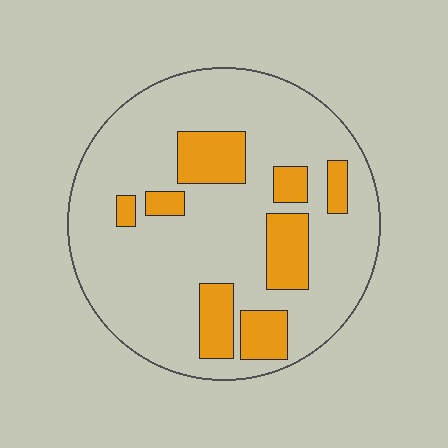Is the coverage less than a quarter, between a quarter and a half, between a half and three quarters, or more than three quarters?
Less than a quarter.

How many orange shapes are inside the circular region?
8.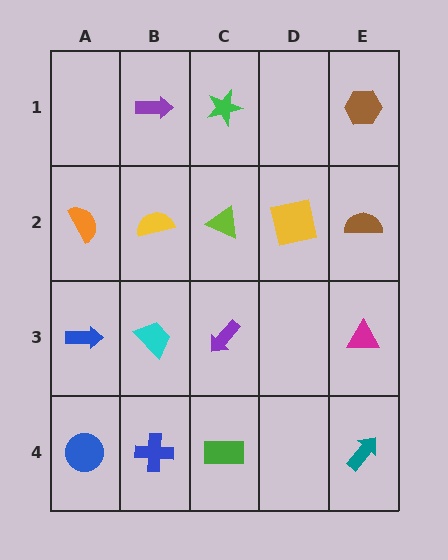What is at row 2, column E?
A brown semicircle.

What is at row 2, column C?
A lime triangle.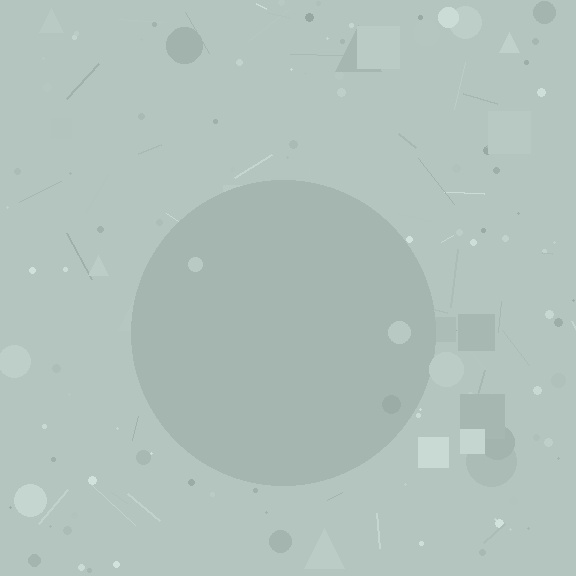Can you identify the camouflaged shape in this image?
The camouflaged shape is a circle.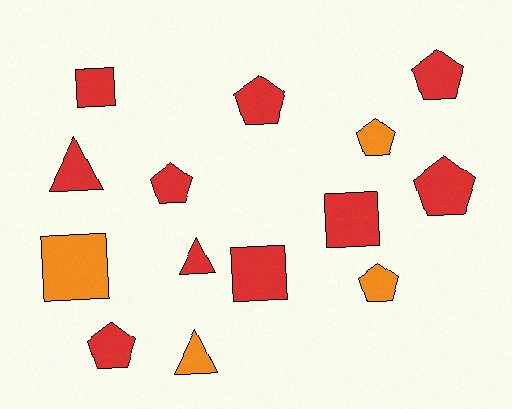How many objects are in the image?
There are 14 objects.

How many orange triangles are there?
There is 1 orange triangle.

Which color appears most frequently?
Red, with 10 objects.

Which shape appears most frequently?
Pentagon, with 7 objects.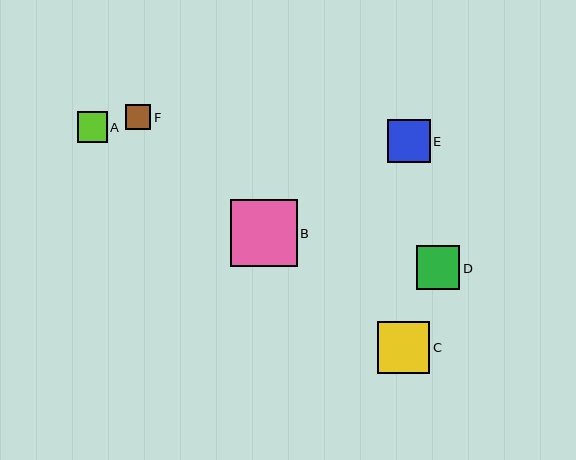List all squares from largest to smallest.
From largest to smallest: B, C, D, E, A, F.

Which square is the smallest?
Square F is the smallest with a size of approximately 25 pixels.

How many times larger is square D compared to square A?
Square D is approximately 1.4 times the size of square A.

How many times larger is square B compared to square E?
Square B is approximately 1.6 times the size of square E.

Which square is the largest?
Square B is the largest with a size of approximately 67 pixels.